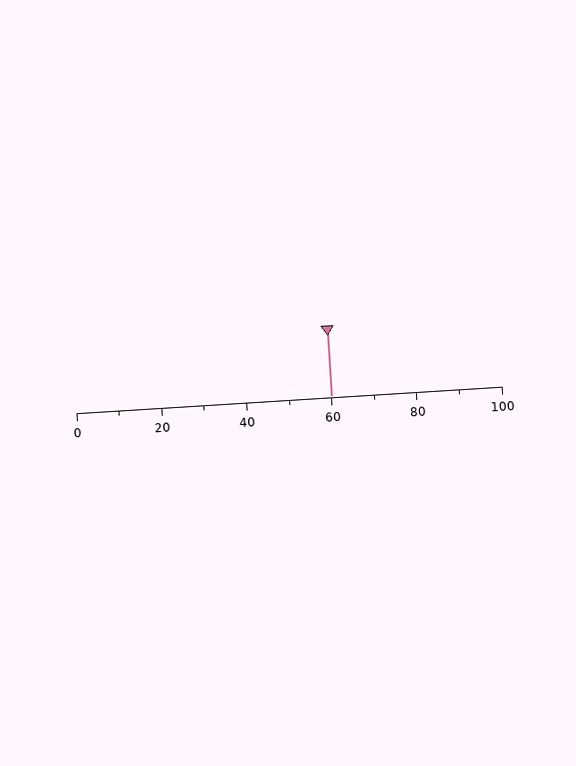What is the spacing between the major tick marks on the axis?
The major ticks are spaced 20 apart.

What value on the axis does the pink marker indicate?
The marker indicates approximately 60.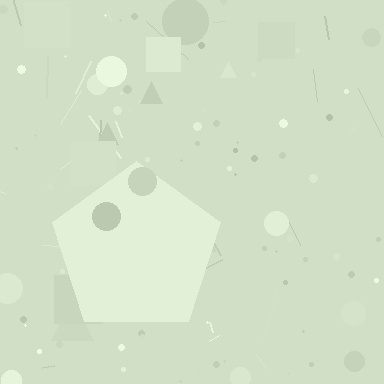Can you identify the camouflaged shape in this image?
The camouflaged shape is a pentagon.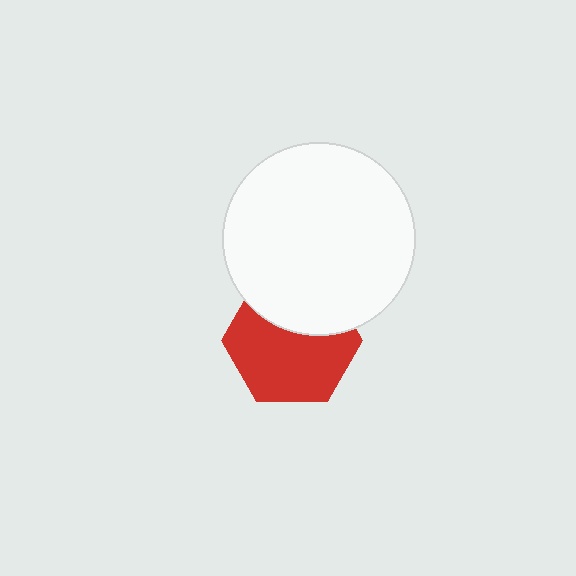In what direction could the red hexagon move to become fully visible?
The red hexagon could move down. That would shift it out from behind the white circle entirely.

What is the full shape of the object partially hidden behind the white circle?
The partially hidden object is a red hexagon.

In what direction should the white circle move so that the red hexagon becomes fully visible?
The white circle should move up. That is the shortest direction to clear the overlap and leave the red hexagon fully visible.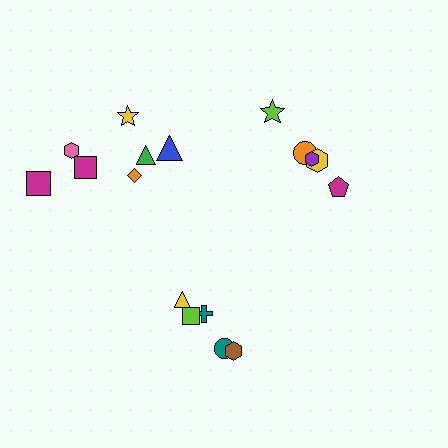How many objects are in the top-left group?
There are 7 objects.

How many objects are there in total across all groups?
There are 17 objects.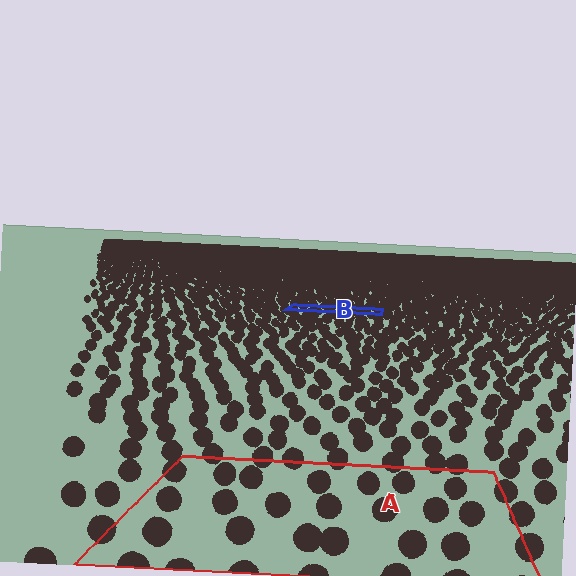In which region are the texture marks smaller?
The texture marks are smaller in region B, because it is farther away.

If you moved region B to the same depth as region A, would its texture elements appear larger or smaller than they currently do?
They would appear larger. At a closer depth, the same texture elements are projected at a bigger on-screen size.